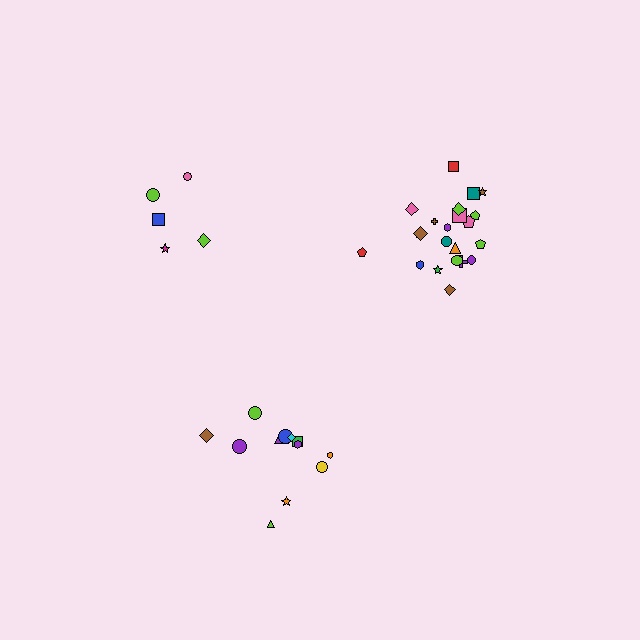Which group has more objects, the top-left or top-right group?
The top-right group.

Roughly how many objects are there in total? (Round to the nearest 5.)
Roughly 40 objects in total.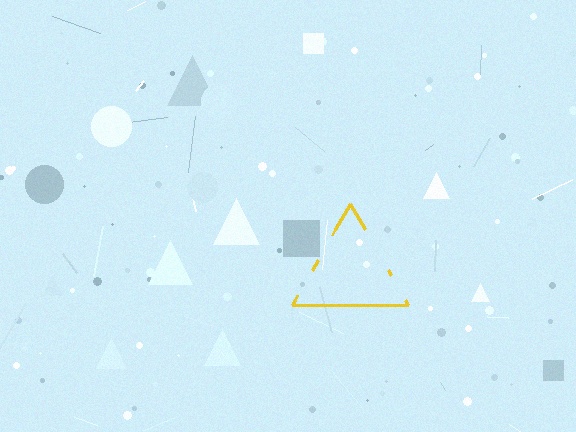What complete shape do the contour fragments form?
The contour fragments form a triangle.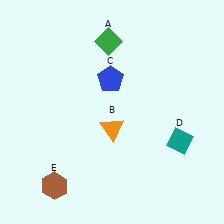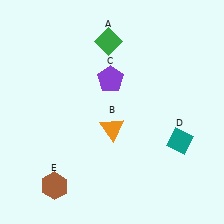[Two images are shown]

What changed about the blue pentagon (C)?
In Image 1, C is blue. In Image 2, it changed to purple.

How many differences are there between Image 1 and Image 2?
There is 1 difference between the two images.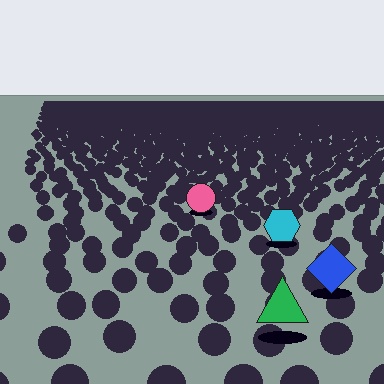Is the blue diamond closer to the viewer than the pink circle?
Yes. The blue diamond is closer — you can tell from the texture gradient: the ground texture is coarser near it.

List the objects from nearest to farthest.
From nearest to farthest: the green triangle, the blue diamond, the cyan hexagon, the pink circle.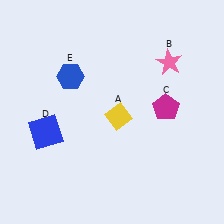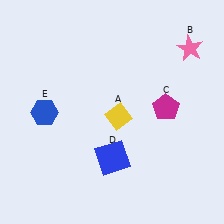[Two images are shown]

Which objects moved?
The objects that moved are: the pink star (B), the blue square (D), the blue hexagon (E).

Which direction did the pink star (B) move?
The pink star (B) moved right.